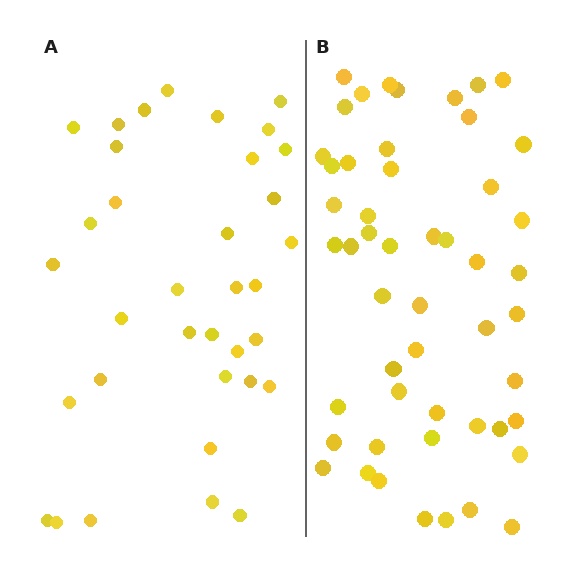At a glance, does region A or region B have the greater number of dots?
Region B (the right region) has more dots.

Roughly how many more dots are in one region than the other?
Region B has approximately 15 more dots than region A.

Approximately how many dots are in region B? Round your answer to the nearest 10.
About 50 dots. (The exact count is 51, which rounds to 50.)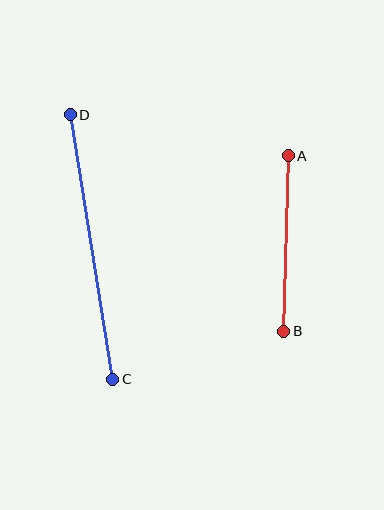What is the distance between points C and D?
The distance is approximately 268 pixels.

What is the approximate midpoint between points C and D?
The midpoint is at approximately (92, 247) pixels.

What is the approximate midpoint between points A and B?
The midpoint is at approximately (286, 243) pixels.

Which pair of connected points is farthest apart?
Points C and D are farthest apart.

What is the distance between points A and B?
The distance is approximately 176 pixels.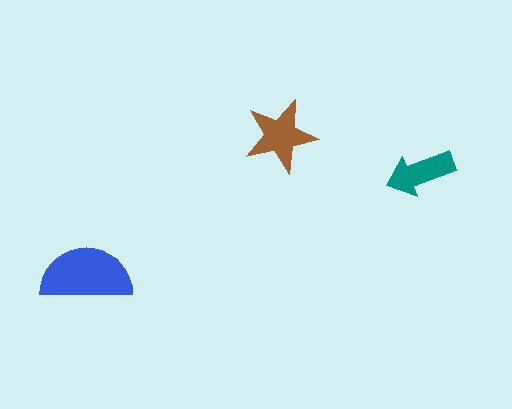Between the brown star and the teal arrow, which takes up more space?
The brown star.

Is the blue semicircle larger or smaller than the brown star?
Larger.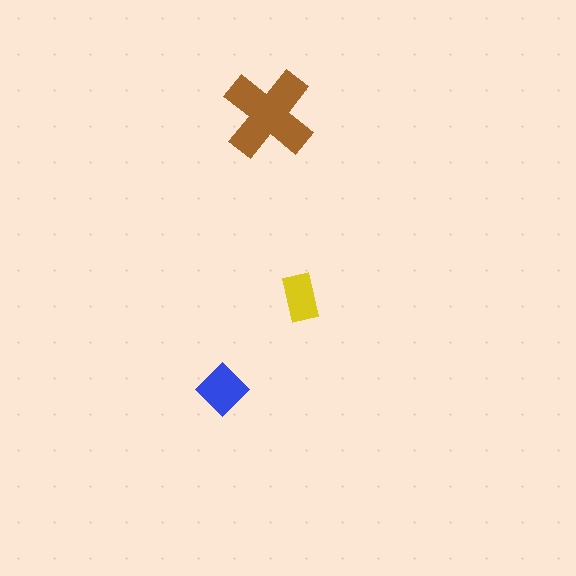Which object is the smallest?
The yellow rectangle.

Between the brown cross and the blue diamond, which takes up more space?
The brown cross.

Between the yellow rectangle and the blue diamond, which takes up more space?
The blue diamond.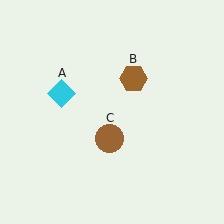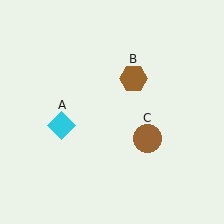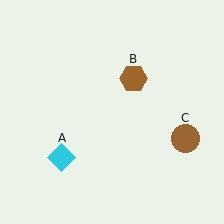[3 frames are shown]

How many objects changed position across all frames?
2 objects changed position: cyan diamond (object A), brown circle (object C).